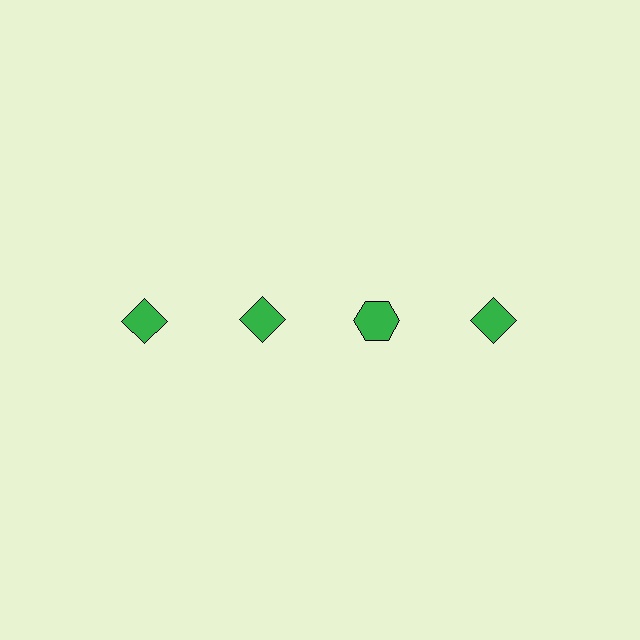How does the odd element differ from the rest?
It has a different shape: hexagon instead of diamond.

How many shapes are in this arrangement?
There are 4 shapes arranged in a grid pattern.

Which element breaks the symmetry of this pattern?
The green hexagon in the top row, center column breaks the symmetry. All other shapes are green diamonds.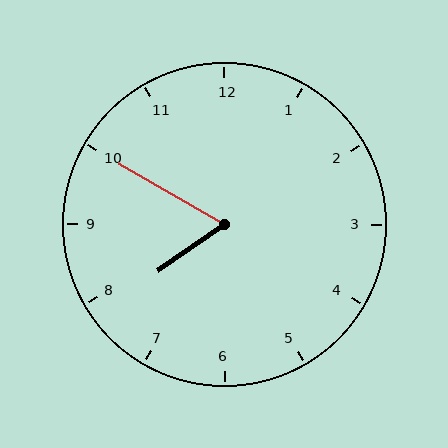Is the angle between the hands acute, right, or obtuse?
It is acute.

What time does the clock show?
7:50.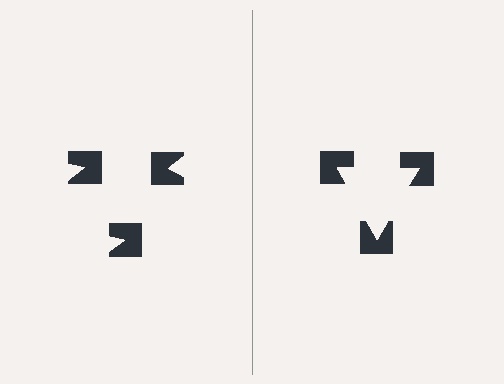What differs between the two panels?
The notched squares are positioned identically on both sides; only the wedge orientations differ. On the right they align to a triangle; on the left they are misaligned.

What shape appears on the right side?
An illusory triangle.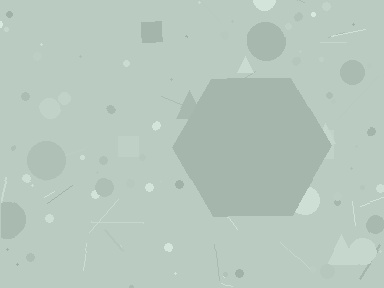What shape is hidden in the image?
A hexagon is hidden in the image.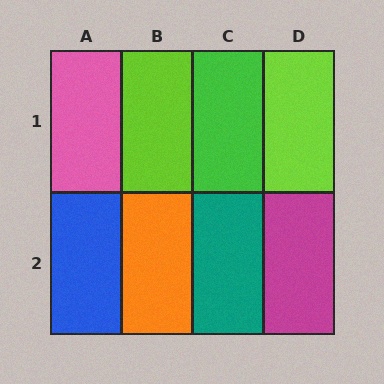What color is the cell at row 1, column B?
Lime.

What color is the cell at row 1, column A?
Pink.